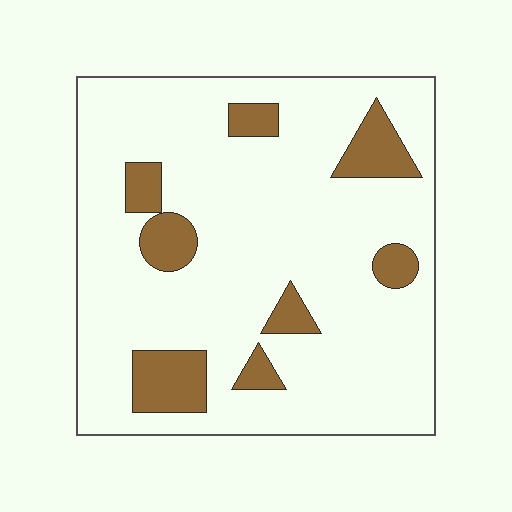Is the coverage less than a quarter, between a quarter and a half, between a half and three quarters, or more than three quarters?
Less than a quarter.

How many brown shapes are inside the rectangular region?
8.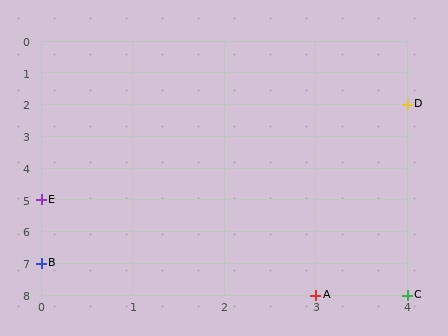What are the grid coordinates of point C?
Point C is at grid coordinates (4, 8).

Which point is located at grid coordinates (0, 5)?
Point E is at (0, 5).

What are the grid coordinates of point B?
Point B is at grid coordinates (0, 7).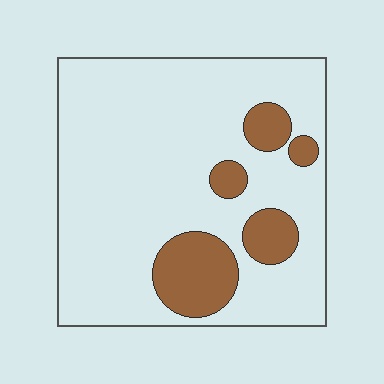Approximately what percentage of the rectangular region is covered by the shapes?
Approximately 15%.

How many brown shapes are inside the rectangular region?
5.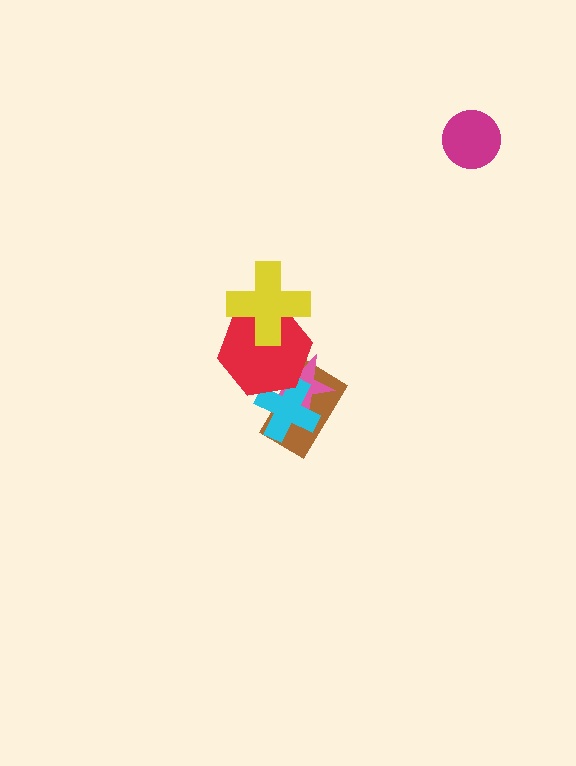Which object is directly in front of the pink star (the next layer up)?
The cyan cross is directly in front of the pink star.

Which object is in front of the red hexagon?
The yellow cross is in front of the red hexagon.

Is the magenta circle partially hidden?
No, no other shape covers it.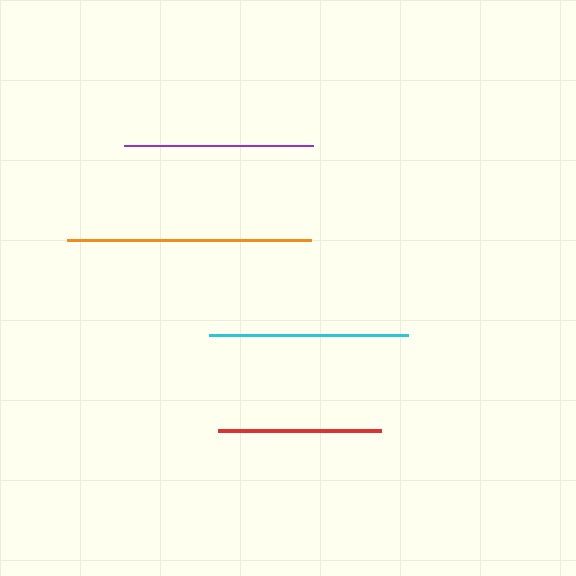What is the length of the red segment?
The red segment is approximately 163 pixels long.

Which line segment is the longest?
The orange line is the longest at approximately 244 pixels.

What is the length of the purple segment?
The purple segment is approximately 189 pixels long.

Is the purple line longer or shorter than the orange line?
The orange line is longer than the purple line.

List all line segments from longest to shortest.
From longest to shortest: orange, cyan, purple, red.